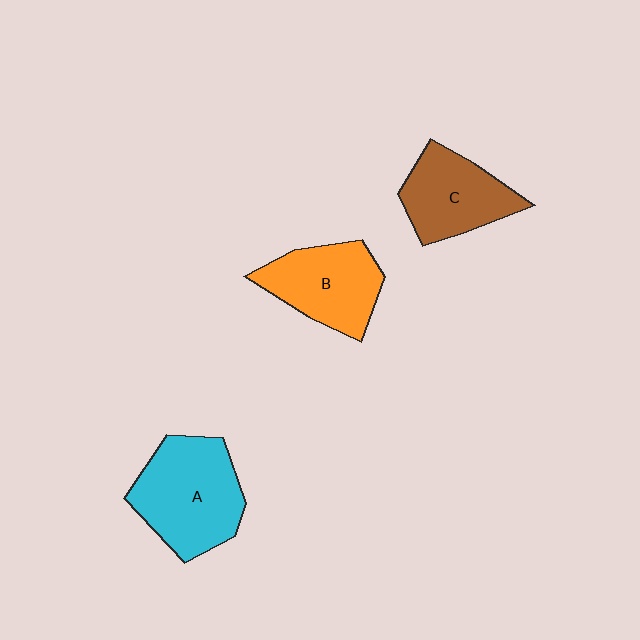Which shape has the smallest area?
Shape C (brown).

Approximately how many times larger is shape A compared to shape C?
Approximately 1.3 times.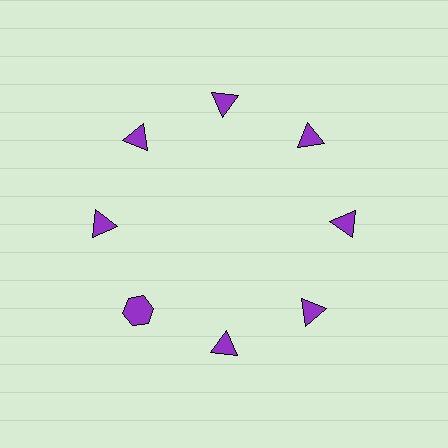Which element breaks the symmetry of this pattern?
The purple hexagon at roughly the 8 o'clock position breaks the symmetry. All other shapes are purple triangles.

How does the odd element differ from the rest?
It has a different shape: hexagon instead of triangle.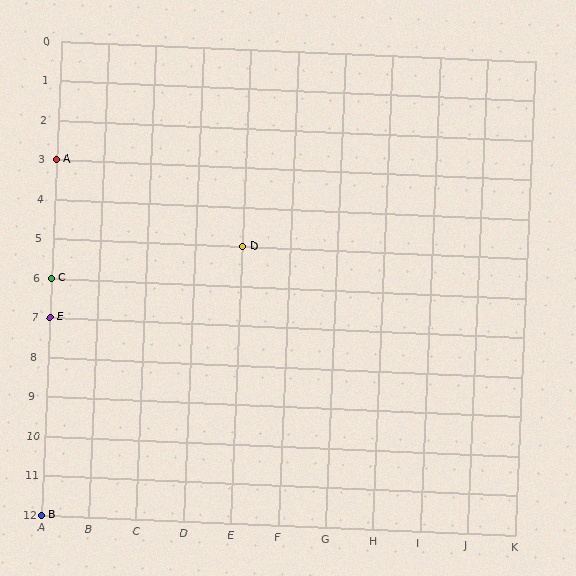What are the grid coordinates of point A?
Point A is at grid coordinates (A, 3).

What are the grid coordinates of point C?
Point C is at grid coordinates (A, 6).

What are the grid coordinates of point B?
Point B is at grid coordinates (A, 12).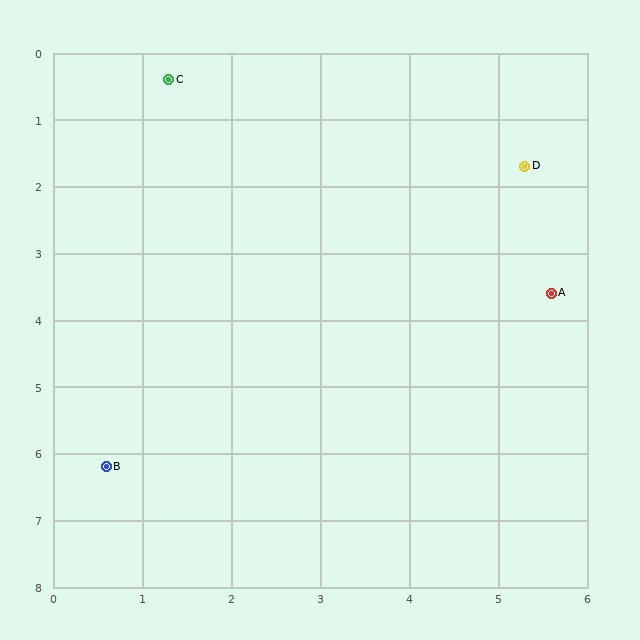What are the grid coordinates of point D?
Point D is at approximately (5.3, 1.7).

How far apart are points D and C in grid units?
Points D and C are about 4.2 grid units apart.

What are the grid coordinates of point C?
Point C is at approximately (1.3, 0.4).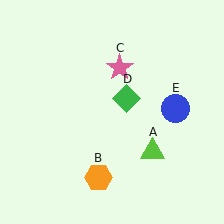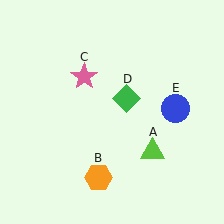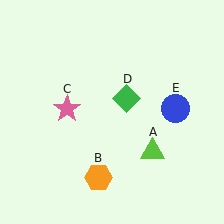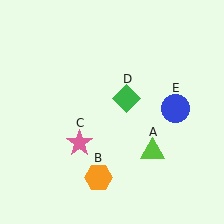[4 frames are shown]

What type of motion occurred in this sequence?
The pink star (object C) rotated counterclockwise around the center of the scene.